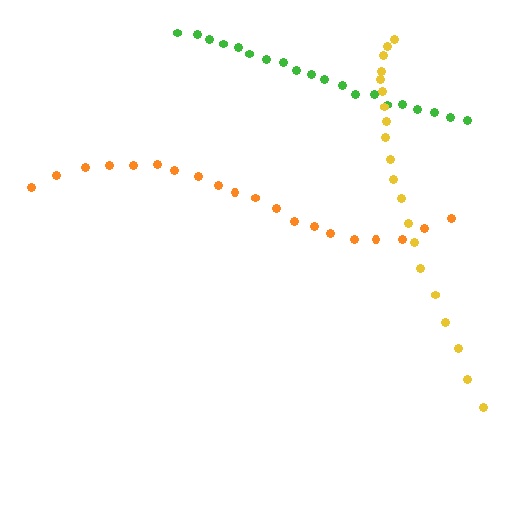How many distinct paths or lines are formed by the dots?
There are 3 distinct paths.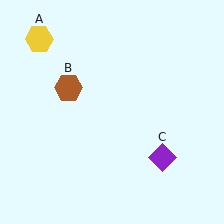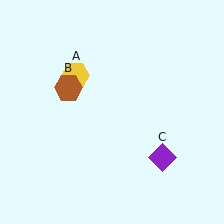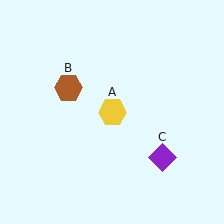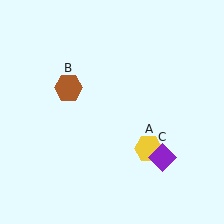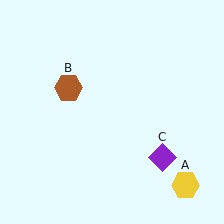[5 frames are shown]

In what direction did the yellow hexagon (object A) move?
The yellow hexagon (object A) moved down and to the right.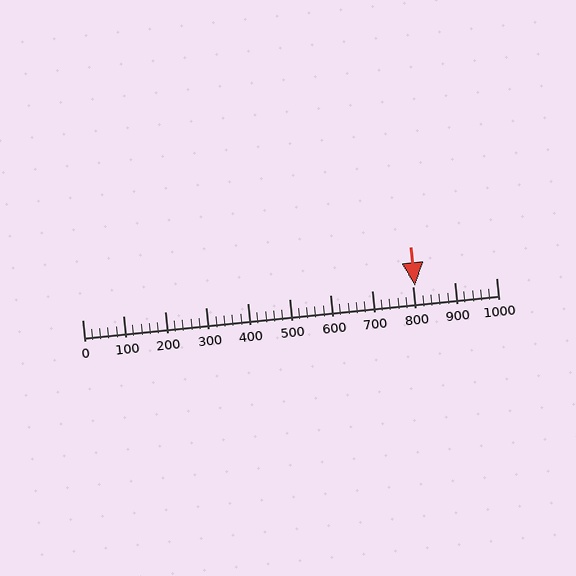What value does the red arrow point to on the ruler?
The red arrow points to approximately 805.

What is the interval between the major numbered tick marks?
The major tick marks are spaced 100 units apart.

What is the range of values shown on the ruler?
The ruler shows values from 0 to 1000.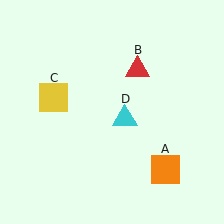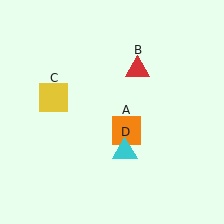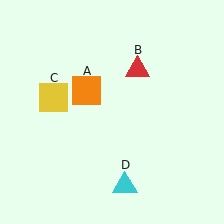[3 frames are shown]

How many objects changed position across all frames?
2 objects changed position: orange square (object A), cyan triangle (object D).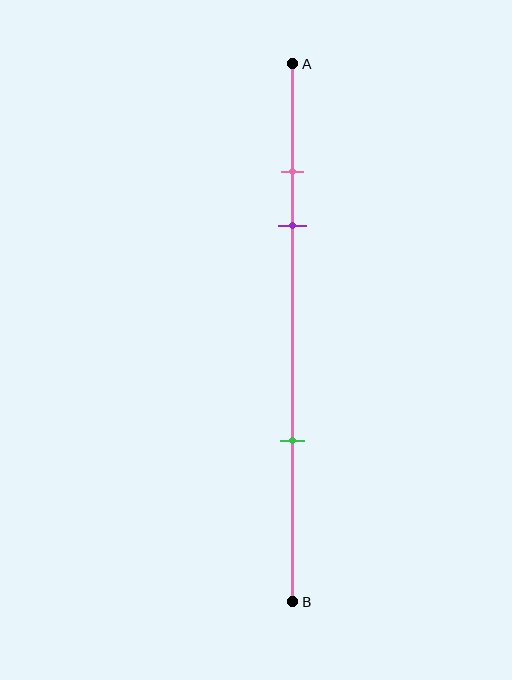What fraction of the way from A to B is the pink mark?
The pink mark is approximately 20% (0.2) of the way from A to B.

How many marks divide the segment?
There are 3 marks dividing the segment.